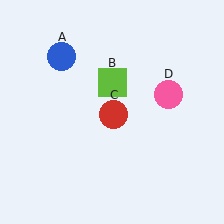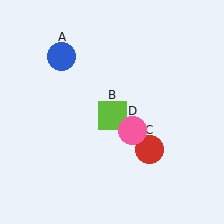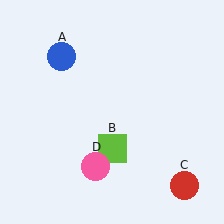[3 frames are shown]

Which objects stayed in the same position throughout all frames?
Blue circle (object A) remained stationary.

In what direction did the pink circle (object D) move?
The pink circle (object D) moved down and to the left.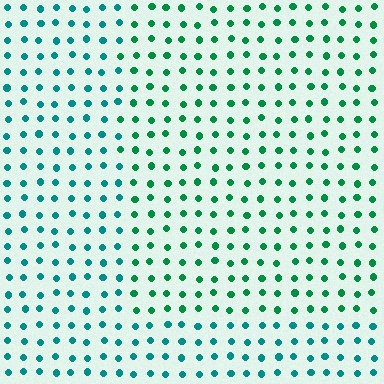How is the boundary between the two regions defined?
The boundary is defined purely by a slight shift in hue (about 30 degrees). Spacing, size, and orientation are identical on both sides.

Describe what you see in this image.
The image is filled with small teal elements in a uniform arrangement. A rectangle-shaped region is visible where the elements are tinted to a slightly different hue, forming a subtle color boundary.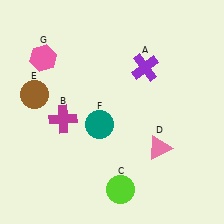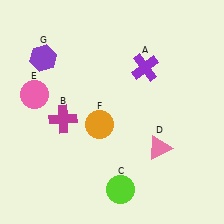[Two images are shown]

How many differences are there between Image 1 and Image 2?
There are 3 differences between the two images.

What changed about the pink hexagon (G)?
In Image 1, G is pink. In Image 2, it changed to purple.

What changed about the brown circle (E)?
In Image 1, E is brown. In Image 2, it changed to pink.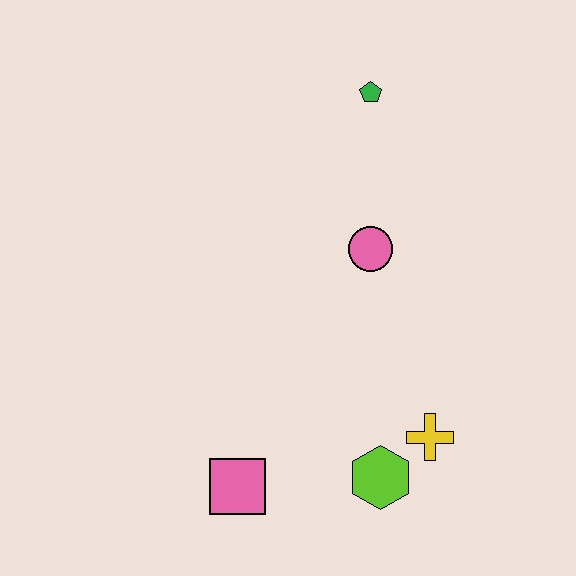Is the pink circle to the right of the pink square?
Yes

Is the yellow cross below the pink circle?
Yes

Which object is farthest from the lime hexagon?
The green pentagon is farthest from the lime hexagon.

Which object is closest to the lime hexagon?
The yellow cross is closest to the lime hexagon.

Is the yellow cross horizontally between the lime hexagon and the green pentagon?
No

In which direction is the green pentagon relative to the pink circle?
The green pentagon is above the pink circle.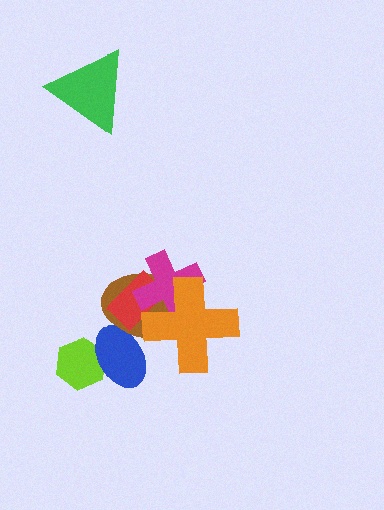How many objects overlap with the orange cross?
3 objects overlap with the orange cross.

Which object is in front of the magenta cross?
The orange cross is in front of the magenta cross.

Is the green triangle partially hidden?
No, no other shape covers it.